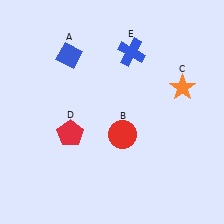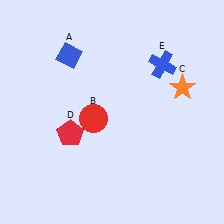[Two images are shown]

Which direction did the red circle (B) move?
The red circle (B) moved left.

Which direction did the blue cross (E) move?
The blue cross (E) moved right.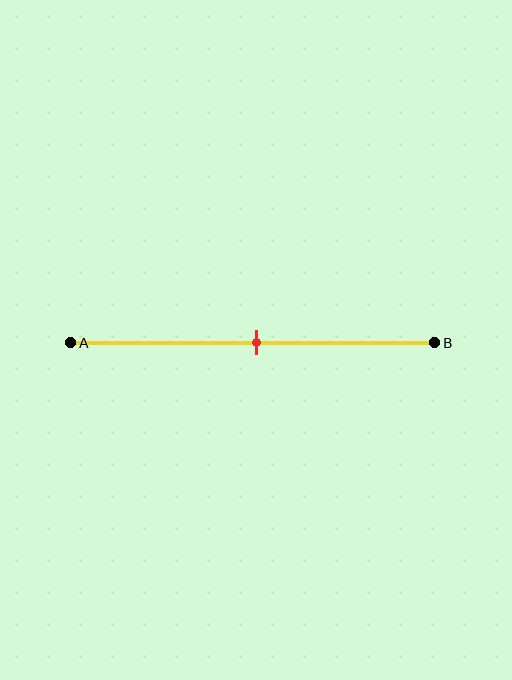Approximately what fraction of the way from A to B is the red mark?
The red mark is approximately 50% of the way from A to B.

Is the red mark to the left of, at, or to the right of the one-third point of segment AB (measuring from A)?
The red mark is to the right of the one-third point of segment AB.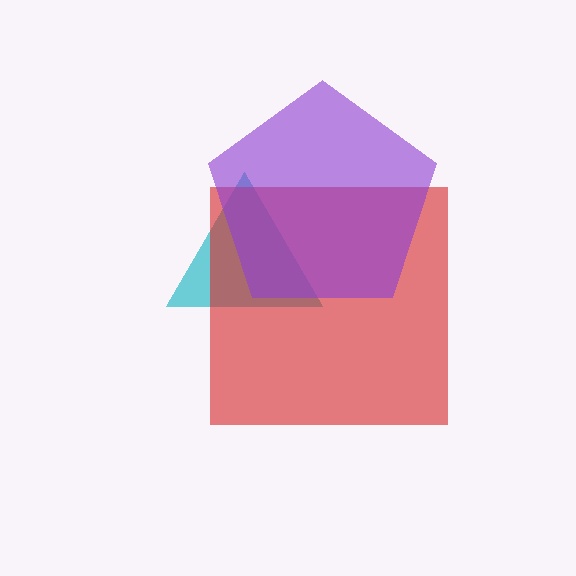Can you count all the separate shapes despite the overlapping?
Yes, there are 3 separate shapes.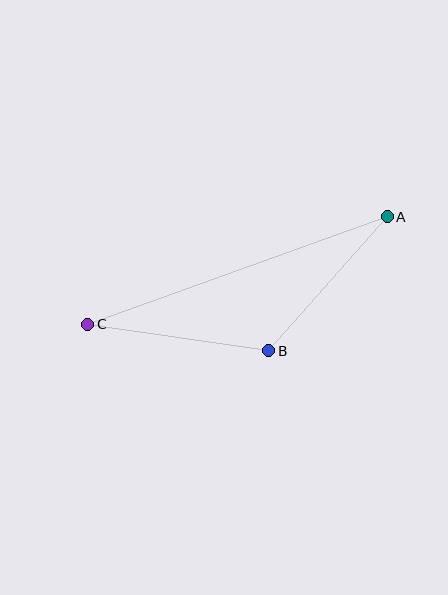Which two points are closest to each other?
Points A and B are closest to each other.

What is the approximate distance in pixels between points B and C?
The distance between B and C is approximately 183 pixels.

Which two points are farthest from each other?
Points A and C are farthest from each other.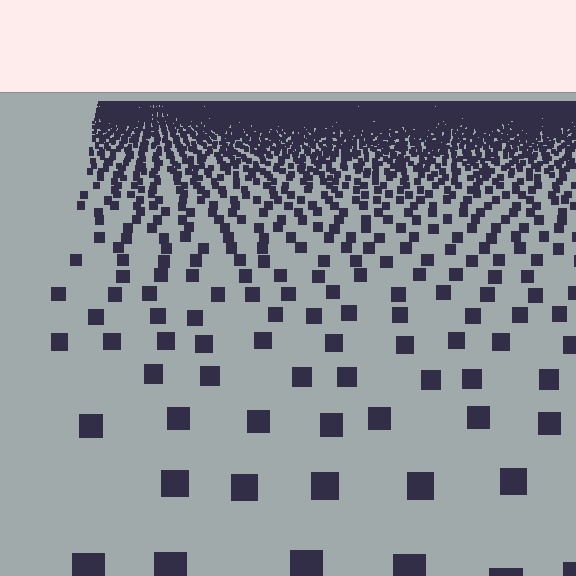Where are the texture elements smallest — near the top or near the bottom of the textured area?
Near the top.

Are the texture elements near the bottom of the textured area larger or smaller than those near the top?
Larger. Near the bottom, elements are closer to the viewer and appear at a bigger on-screen size.